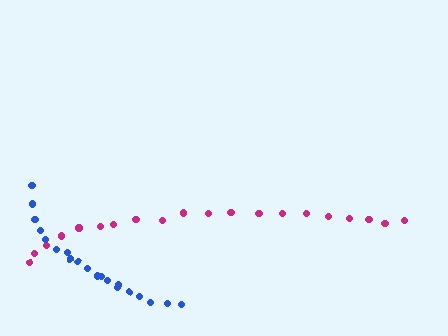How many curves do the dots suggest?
There are 2 distinct paths.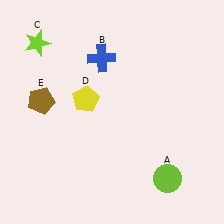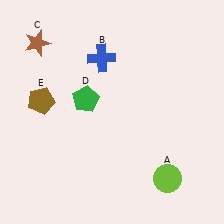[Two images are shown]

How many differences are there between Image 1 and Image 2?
There are 2 differences between the two images.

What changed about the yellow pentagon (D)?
In Image 1, D is yellow. In Image 2, it changed to green.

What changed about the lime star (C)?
In Image 1, C is lime. In Image 2, it changed to brown.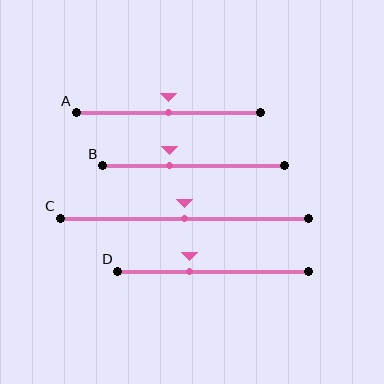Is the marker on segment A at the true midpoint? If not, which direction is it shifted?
Yes, the marker on segment A is at the true midpoint.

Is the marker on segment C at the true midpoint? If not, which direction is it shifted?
Yes, the marker on segment C is at the true midpoint.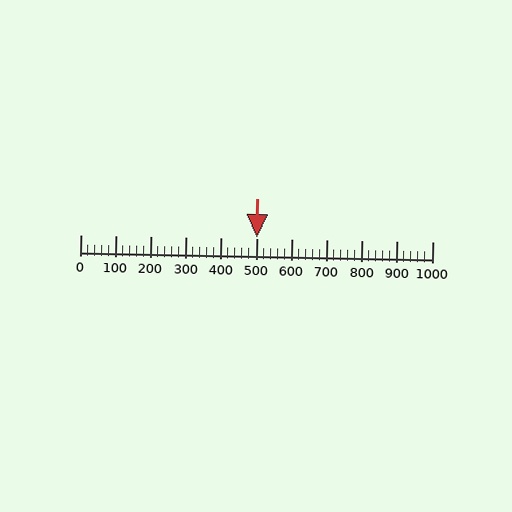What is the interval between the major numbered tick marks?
The major tick marks are spaced 100 units apart.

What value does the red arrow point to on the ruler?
The red arrow points to approximately 500.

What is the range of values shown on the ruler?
The ruler shows values from 0 to 1000.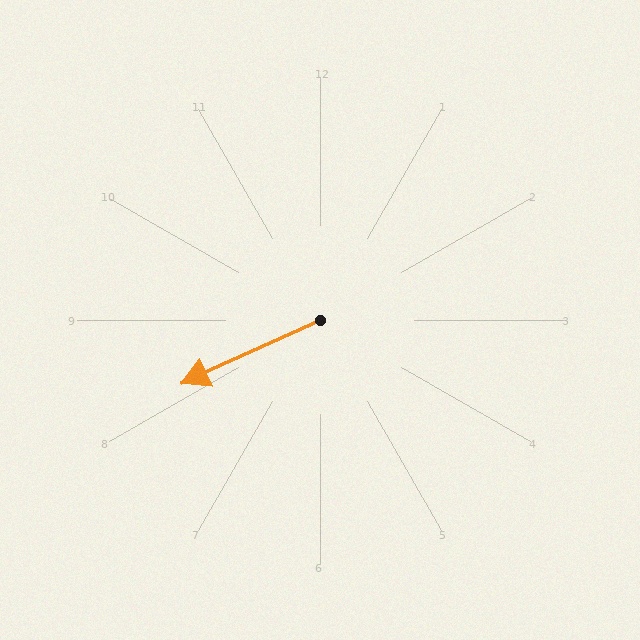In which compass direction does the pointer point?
Southwest.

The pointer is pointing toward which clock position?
Roughly 8 o'clock.